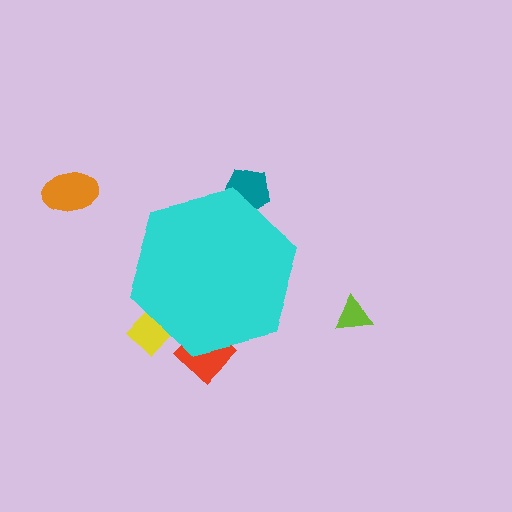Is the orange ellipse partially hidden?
No, the orange ellipse is fully visible.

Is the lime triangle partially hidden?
No, the lime triangle is fully visible.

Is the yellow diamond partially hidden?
Yes, the yellow diamond is partially hidden behind the cyan hexagon.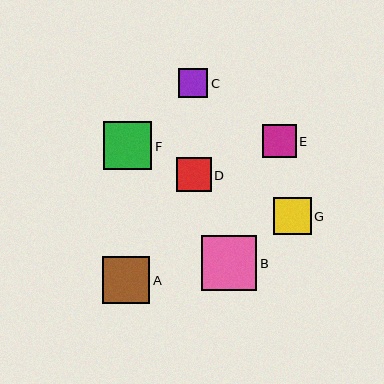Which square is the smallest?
Square C is the smallest with a size of approximately 29 pixels.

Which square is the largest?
Square B is the largest with a size of approximately 56 pixels.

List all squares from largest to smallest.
From largest to smallest: B, F, A, G, D, E, C.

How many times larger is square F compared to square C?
Square F is approximately 1.6 times the size of square C.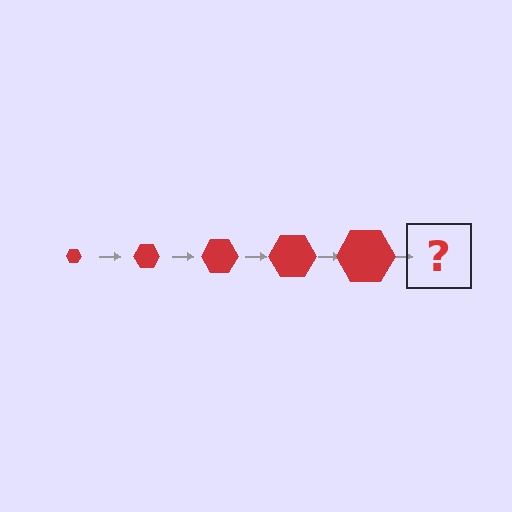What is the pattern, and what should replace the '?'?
The pattern is that the hexagon gets progressively larger each step. The '?' should be a red hexagon, larger than the previous one.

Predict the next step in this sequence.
The next step is a red hexagon, larger than the previous one.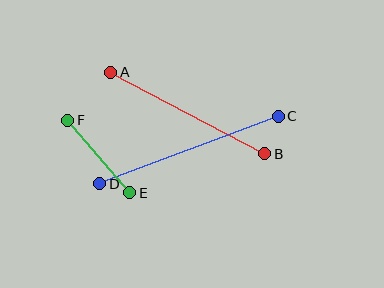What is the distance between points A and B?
The distance is approximately 174 pixels.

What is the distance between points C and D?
The distance is approximately 191 pixels.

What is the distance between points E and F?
The distance is approximately 95 pixels.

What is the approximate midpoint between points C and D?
The midpoint is at approximately (189, 150) pixels.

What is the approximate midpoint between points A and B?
The midpoint is at approximately (188, 113) pixels.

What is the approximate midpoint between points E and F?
The midpoint is at approximately (99, 156) pixels.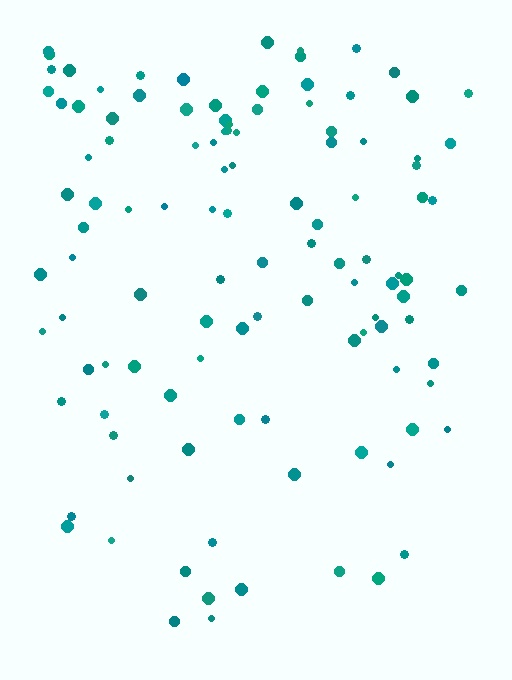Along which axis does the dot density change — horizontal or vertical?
Vertical.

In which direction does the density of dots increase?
From bottom to top, with the top side densest.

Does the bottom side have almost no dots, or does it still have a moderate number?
Still a moderate number, just noticeably fewer than the top.